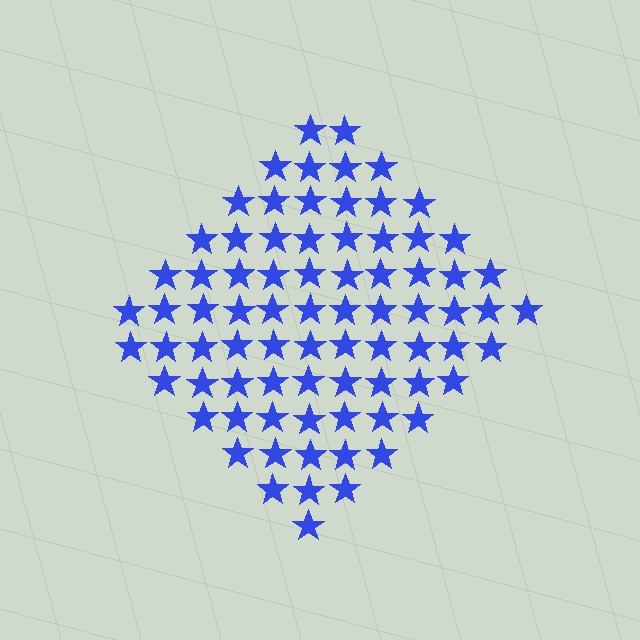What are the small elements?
The small elements are stars.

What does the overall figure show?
The overall figure shows a diamond.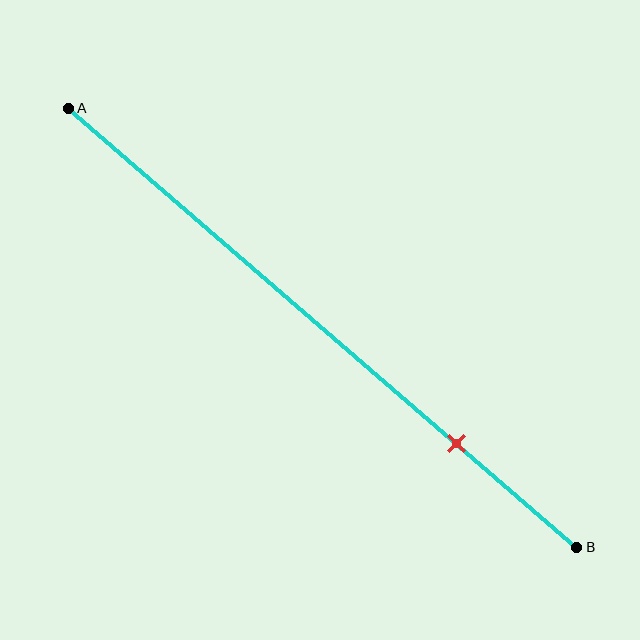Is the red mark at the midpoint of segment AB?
No, the mark is at about 75% from A, not at the 50% midpoint.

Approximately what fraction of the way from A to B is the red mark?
The red mark is approximately 75% of the way from A to B.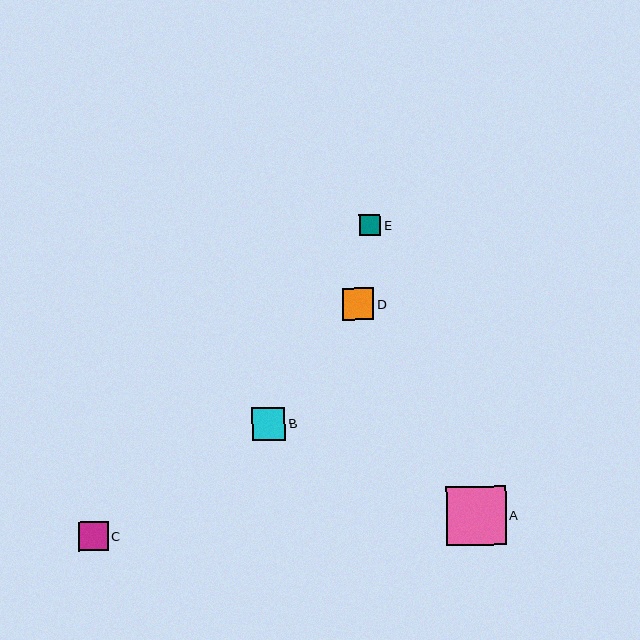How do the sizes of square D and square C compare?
Square D and square C are approximately the same size.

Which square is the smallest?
Square E is the smallest with a size of approximately 21 pixels.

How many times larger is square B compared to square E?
Square B is approximately 1.6 times the size of square E.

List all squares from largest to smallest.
From largest to smallest: A, B, D, C, E.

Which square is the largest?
Square A is the largest with a size of approximately 59 pixels.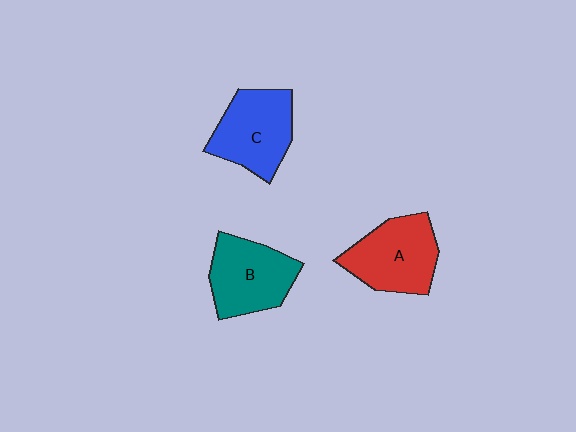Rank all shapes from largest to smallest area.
From largest to smallest: A (red), C (blue), B (teal).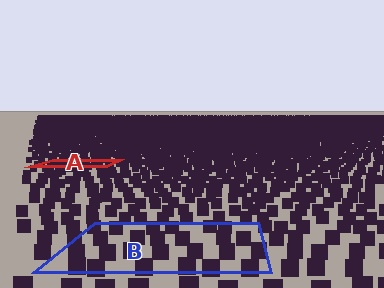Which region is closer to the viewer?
Region B is closer. The texture elements there are larger and more spread out.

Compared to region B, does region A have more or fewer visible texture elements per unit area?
Region A has more texture elements per unit area — they are packed more densely because it is farther away.